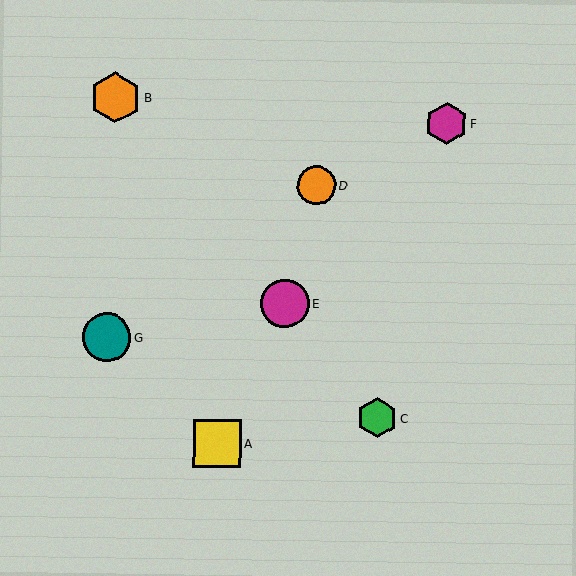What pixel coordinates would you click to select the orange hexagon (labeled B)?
Click at (115, 98) to select the orange hexagon B.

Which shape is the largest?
The orange hexagon (labeled B) is the largest.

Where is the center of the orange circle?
The center of the orange circle is at (316, 185).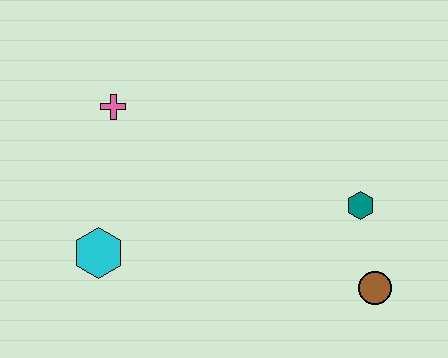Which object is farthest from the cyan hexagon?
The brown circle is farthest from the cyan hexagon.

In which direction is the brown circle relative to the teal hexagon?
The brown circle is below the teal hexagon.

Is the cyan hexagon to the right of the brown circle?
No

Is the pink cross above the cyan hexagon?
Yes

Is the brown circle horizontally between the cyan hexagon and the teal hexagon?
No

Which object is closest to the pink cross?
The cyan hexagon is closest to the pink cross.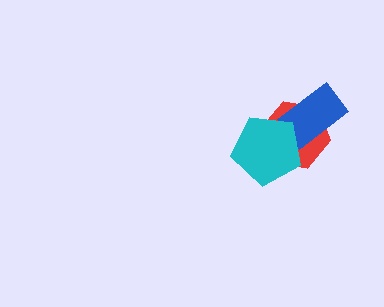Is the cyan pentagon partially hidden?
No, no other shape covers it.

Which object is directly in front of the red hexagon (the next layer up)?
The blue rectangle is directly in front of the red hexagon.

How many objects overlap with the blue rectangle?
2 objects overlap with the blue rectangle.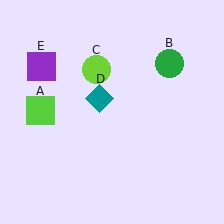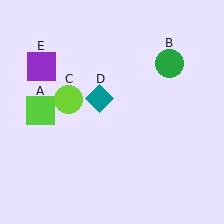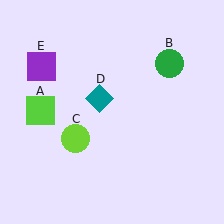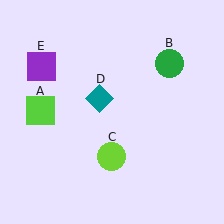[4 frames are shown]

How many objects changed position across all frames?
1 object changed position: lime circle (object C).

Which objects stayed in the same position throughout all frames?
Lime square (object A) and green circle (object B) and teal diamond (object D) and purple square (object E) remained stationary.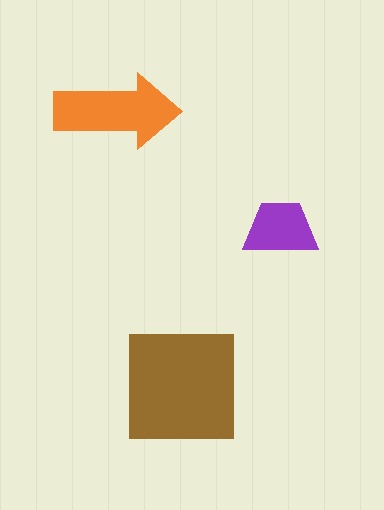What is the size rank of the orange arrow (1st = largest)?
2nd.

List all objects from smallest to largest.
The purple trapezoid, the orange arrow, the brown square.